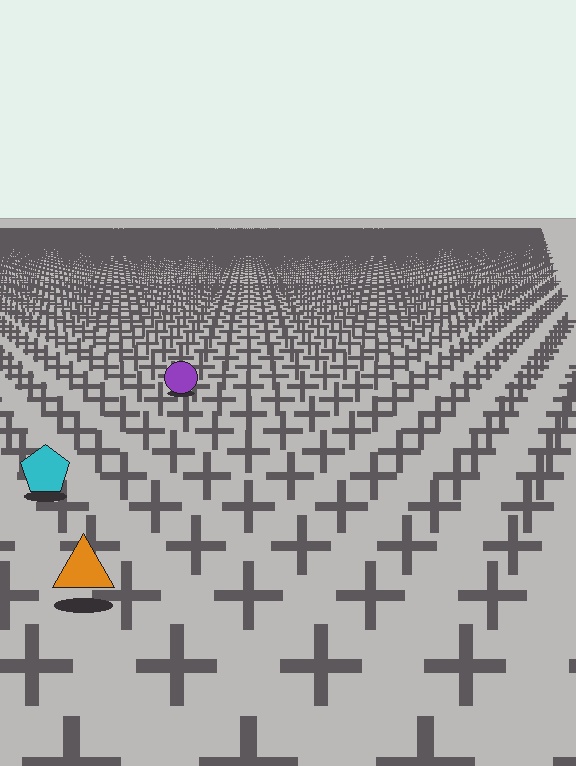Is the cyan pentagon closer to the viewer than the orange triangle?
No. The orange triangle is closer — you can tell from the texture gradient: the ground texture is coarser near it.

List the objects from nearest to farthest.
From nearest to farthest: the orange triangle, the cyan pentagon, the purple circle.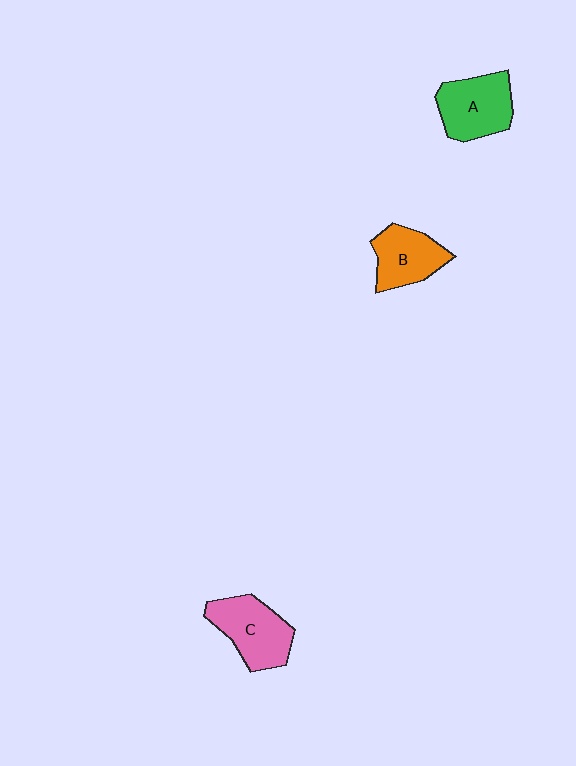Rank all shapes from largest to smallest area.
From largest to smallest: C (pink), A (green), B (orange).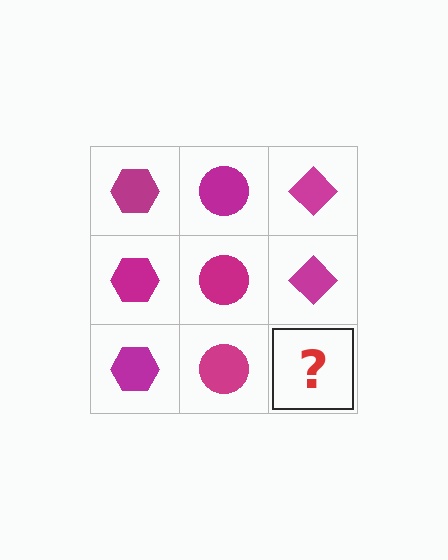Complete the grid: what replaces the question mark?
The question mark should be replaced with a magenta diamond.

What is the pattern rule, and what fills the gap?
The rule is that each column has a consistent shape. The gap should be filled with a magenta diamond.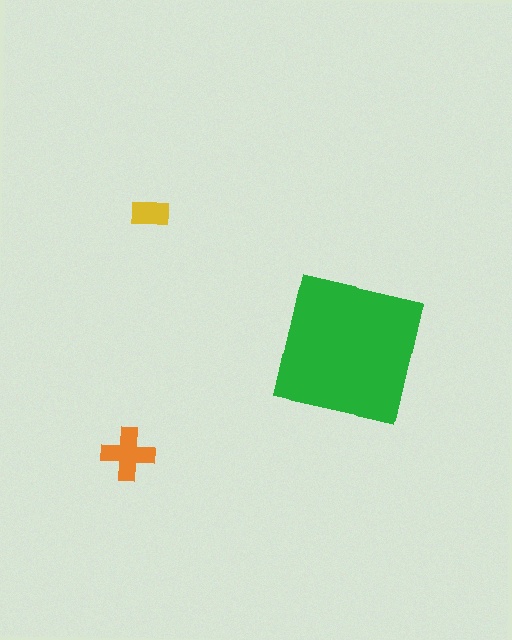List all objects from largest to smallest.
The green square, the orange cross, the yellow rectangle.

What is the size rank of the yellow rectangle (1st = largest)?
3rd.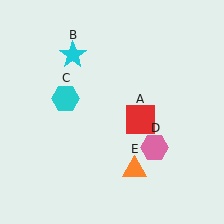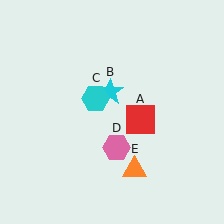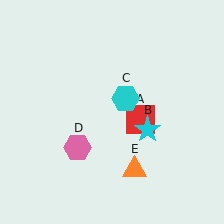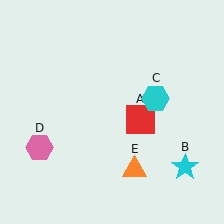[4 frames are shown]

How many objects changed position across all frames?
3 objects changed position: cyan star (object B), cyan hexagon (object C), pink hexagon (object D).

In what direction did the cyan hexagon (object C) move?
The cyan hexagon (object C) moved right.